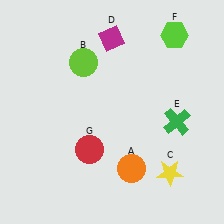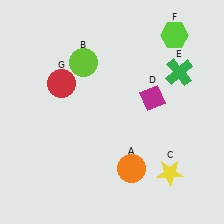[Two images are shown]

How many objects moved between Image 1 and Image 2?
3 objects moved between the two images.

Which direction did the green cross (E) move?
The green cross (E) moved up.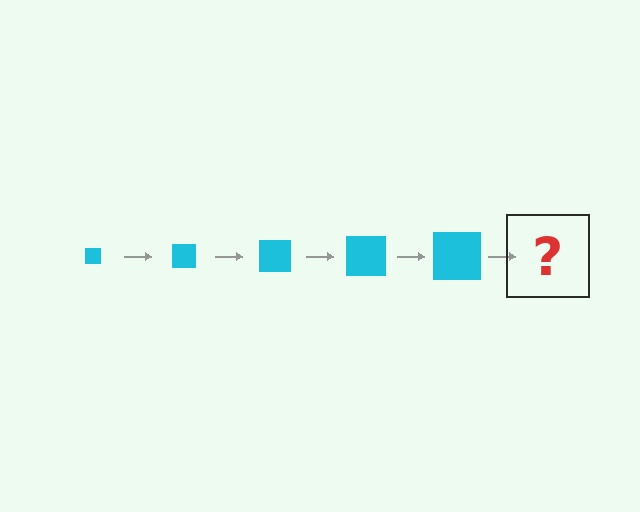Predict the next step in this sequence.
The next step is a cyan square, larger than the previous one.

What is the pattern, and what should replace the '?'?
The pattern is that the square gets progressively larger each step. The '?' should be a cyan square, larger than the previous one.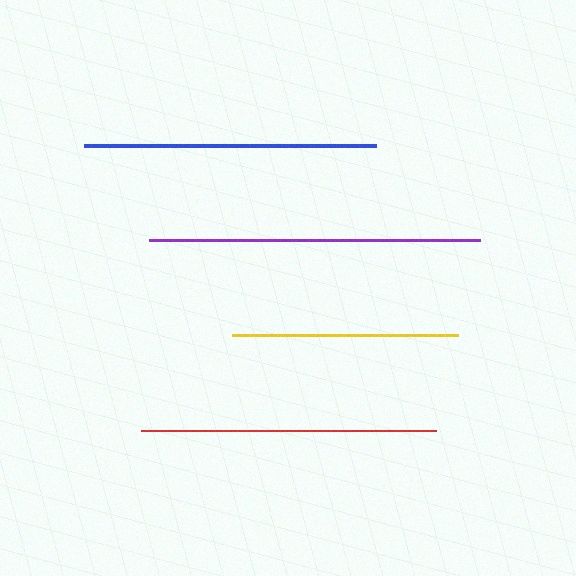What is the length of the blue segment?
The blue segment is approximately 291 pixels long.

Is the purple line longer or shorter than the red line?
The purple line is longer than the red line.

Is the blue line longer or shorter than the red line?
The red line is longer than the blue line.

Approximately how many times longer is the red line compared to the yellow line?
The red line is approximately 1.3 times the length of the yellow line.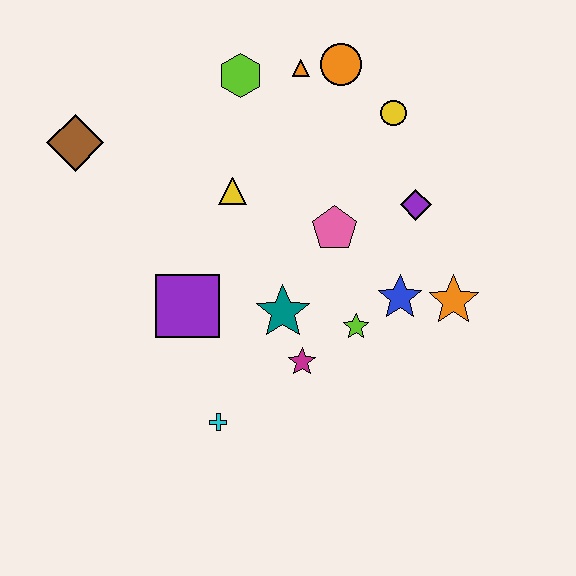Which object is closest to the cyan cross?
The magenta star is closest to the cyan cross.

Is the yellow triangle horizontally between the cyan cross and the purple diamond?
Yes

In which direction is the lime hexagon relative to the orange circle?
The lime hexagon is to the left of the orange circle.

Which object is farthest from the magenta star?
The brown diamond is farthest from the magenta star.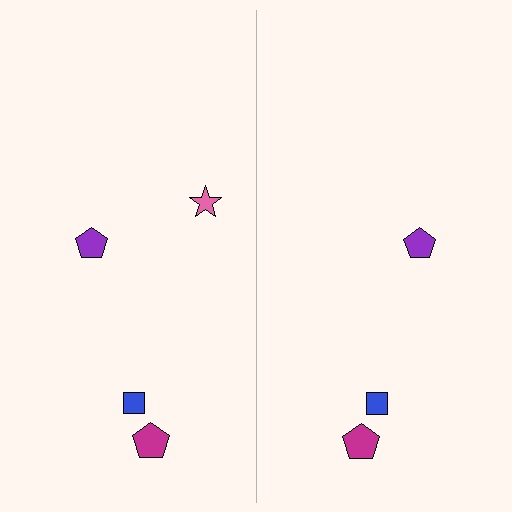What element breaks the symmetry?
A pink star is missing from the right side.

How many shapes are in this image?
There are 7 shapes in this image.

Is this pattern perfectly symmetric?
No, the pattern is not perfectly symmetric. A pink star is missing from the right side.